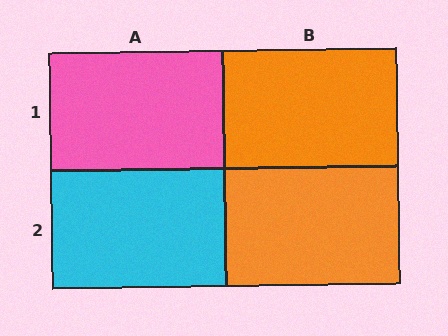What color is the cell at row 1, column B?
Orange.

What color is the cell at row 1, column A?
Pink.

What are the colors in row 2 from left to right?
Cyan, orange.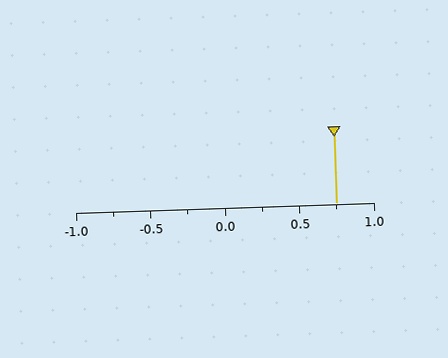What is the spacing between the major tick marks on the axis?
The major ticks are spaced 0.5 apart.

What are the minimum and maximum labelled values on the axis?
The axis runs from -1.0 to 1.0.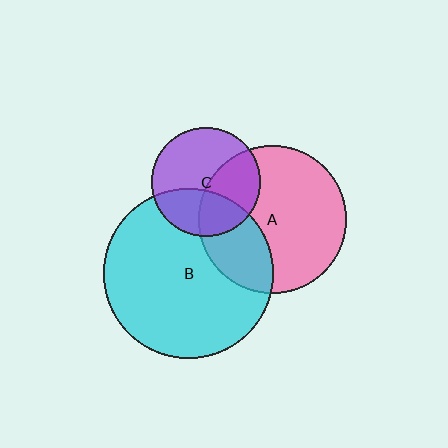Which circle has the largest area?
Circle B (cyan).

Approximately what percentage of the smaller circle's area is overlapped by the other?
Approximately 30%.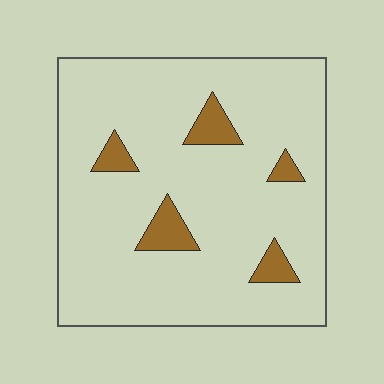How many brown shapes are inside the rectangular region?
5.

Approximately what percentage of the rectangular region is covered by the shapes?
Approximately 10%.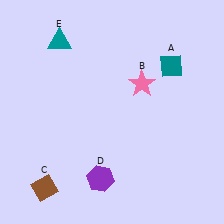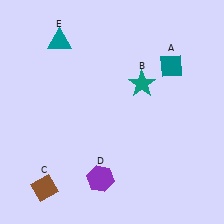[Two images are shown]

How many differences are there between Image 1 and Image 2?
There is 1 difference between the two images.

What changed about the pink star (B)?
In Image 1, B is pink. In Image 2, it changed to teal.